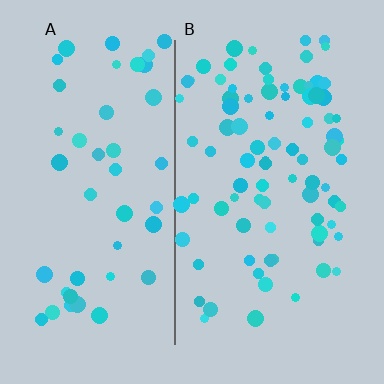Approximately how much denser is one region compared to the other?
Approximately 1.9× — region B over region A.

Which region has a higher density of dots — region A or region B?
B (the right).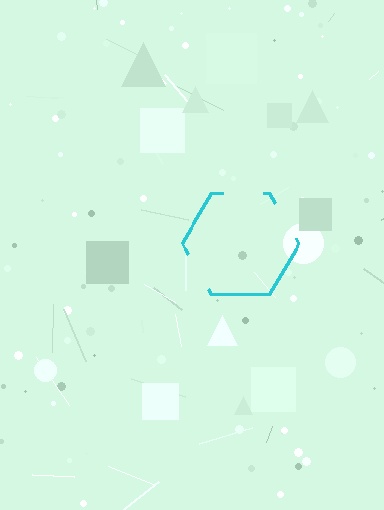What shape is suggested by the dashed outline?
The dashed outline suggests a hexagon.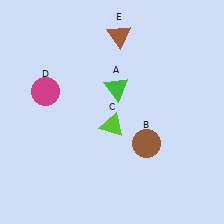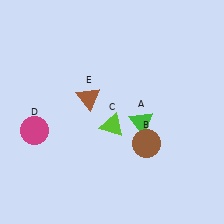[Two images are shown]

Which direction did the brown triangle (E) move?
The brown triangle (E) moved down.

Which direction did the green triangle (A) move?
The green triangle (A) moved down.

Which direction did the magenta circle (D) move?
The magenta circle (D) moved down.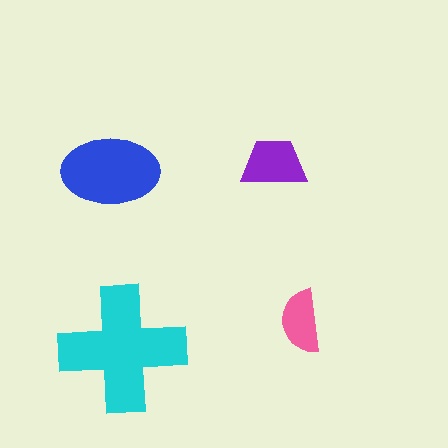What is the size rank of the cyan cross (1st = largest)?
1st.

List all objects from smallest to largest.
The pink semicircle, the purple trapezoid, the blue ellipse, the cyan cross.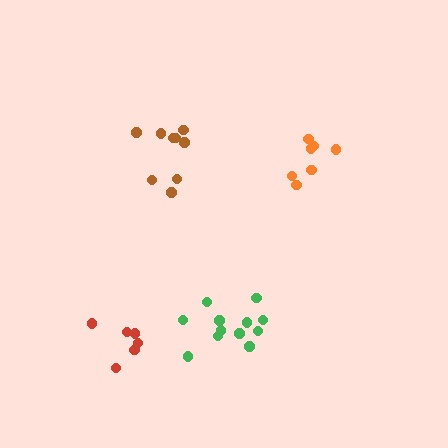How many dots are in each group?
Group 1: 7 dots, Group 2: 12 dots, Group 3: 9 dots, Group 4: 6 dots (34 total).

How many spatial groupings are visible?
There are 4 spatial groupings.